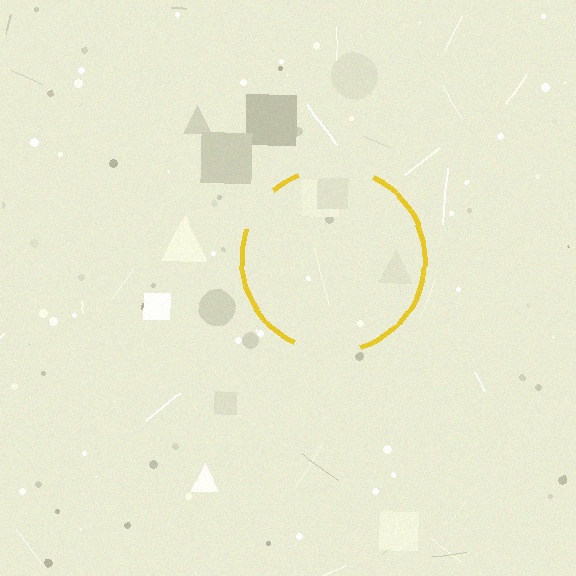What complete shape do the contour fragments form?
The contour fragments form a circle.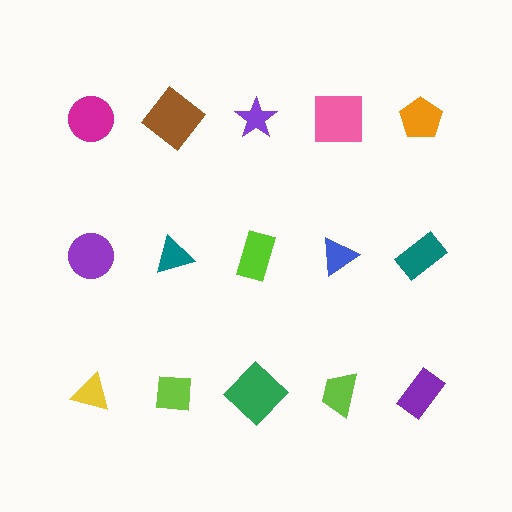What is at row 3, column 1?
A yellow triangle.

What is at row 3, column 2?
A lime square.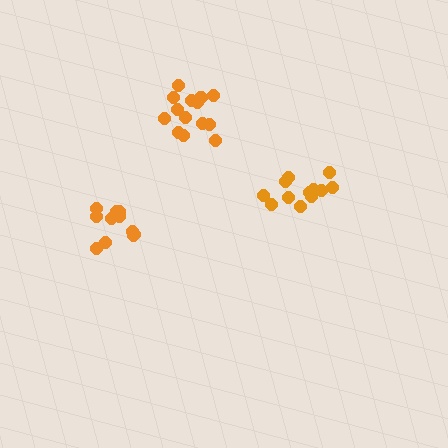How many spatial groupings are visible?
There are 3 spatial groupings.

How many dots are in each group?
Group 1: 11 dots, Group 2: 12 dots, Group 3: 14 dots (37 total).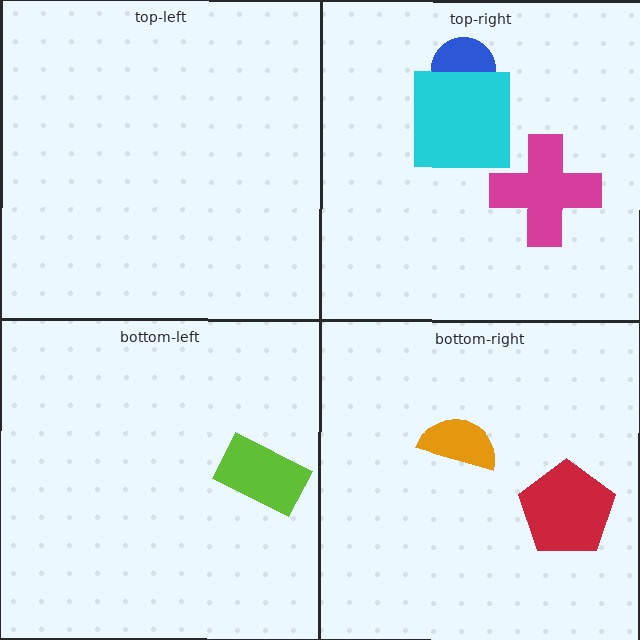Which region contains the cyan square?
The top-right region.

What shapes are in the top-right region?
The blue circle, the magenta cross, the cyan square.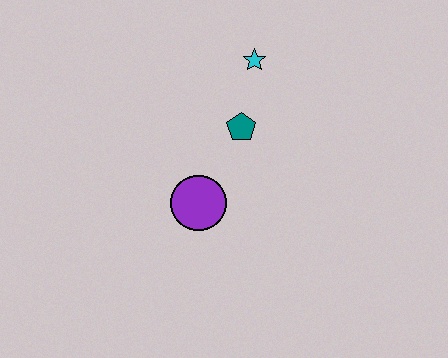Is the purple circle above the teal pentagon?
No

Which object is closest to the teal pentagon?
The cyan star is closest to the teal pentagon.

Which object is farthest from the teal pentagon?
The purple circle is farthest from the teal pentagon.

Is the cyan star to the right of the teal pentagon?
Yes